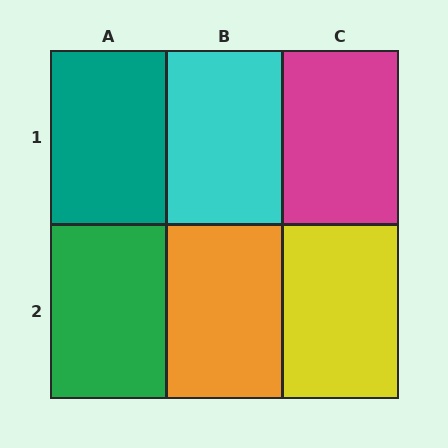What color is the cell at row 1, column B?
Cyan.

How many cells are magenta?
1 cell is magenta.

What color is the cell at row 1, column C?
Magenta.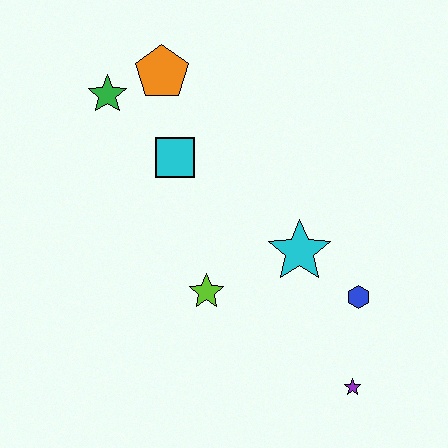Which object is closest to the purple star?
The blue hexagon is closest to the purple star.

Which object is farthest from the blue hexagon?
The green star is farthest from the blue hexagon.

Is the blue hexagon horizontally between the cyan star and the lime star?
No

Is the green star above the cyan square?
Yes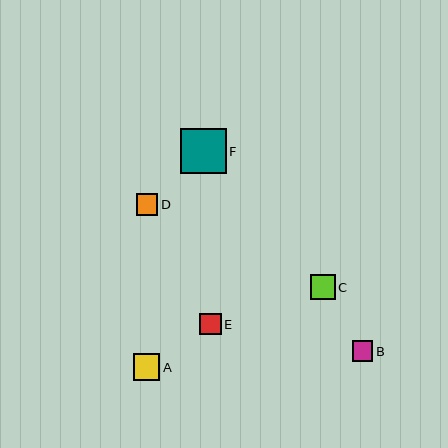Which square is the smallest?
Square B is the smallest with a size of approximately 20 pixels.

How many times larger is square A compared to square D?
Square A is approximately 1.2 times the size of square D.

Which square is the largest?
Square F is the largest with a size of approximately 46 pixels.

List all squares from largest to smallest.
From largest to smallest: F, A, C, E, D, B.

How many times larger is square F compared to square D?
Square F is approximately 2.1 times the size of square D.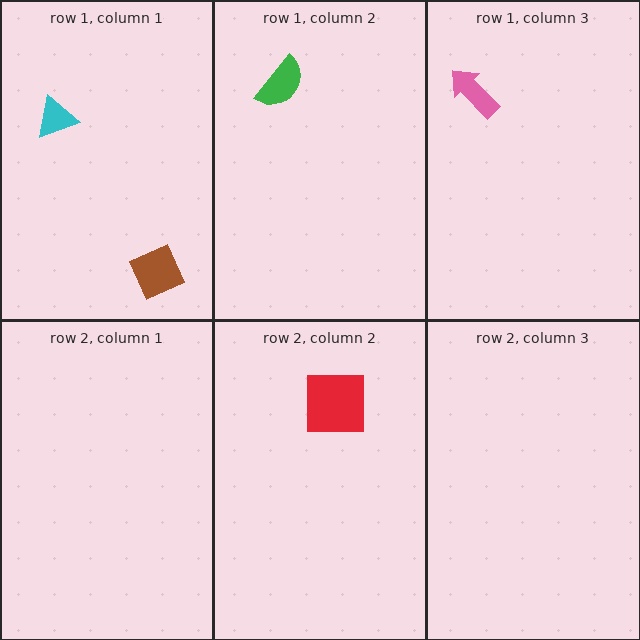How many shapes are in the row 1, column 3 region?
1.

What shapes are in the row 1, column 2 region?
The green semicircle.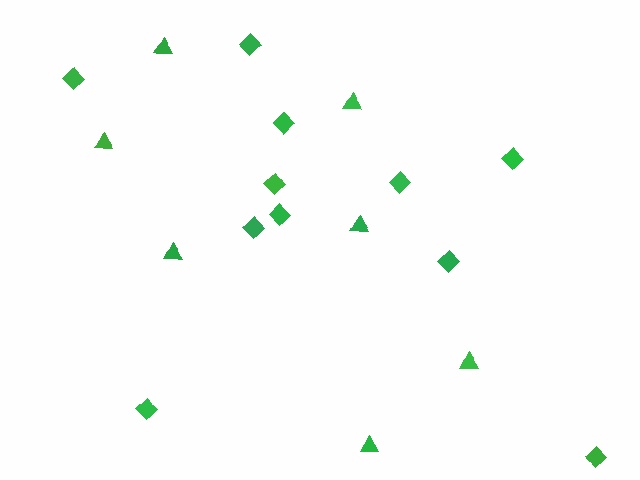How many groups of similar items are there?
There are 2 groups: one group of triangles (7) and one group of diamonds (11).